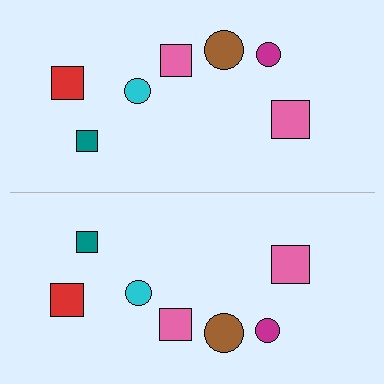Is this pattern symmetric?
Yes, this pattern has bilateral (reflection) symmetry.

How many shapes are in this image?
There are 14 shapes in this image.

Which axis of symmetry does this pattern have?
The pattern has a horizontal axis of symmetry running through the center of the image.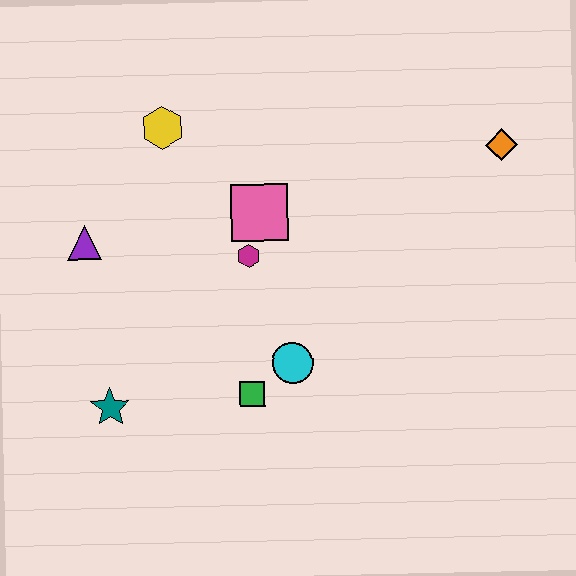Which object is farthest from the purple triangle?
The orange diamond is farthest from the purple triangle.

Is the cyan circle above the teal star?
Yes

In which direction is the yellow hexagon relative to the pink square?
The yellow hexagon is to the left of the pink square.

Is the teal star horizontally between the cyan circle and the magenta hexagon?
No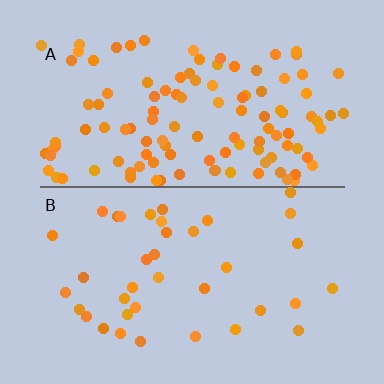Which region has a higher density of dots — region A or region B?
A (the top).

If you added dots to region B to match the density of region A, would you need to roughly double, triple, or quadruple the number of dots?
Approximately triple.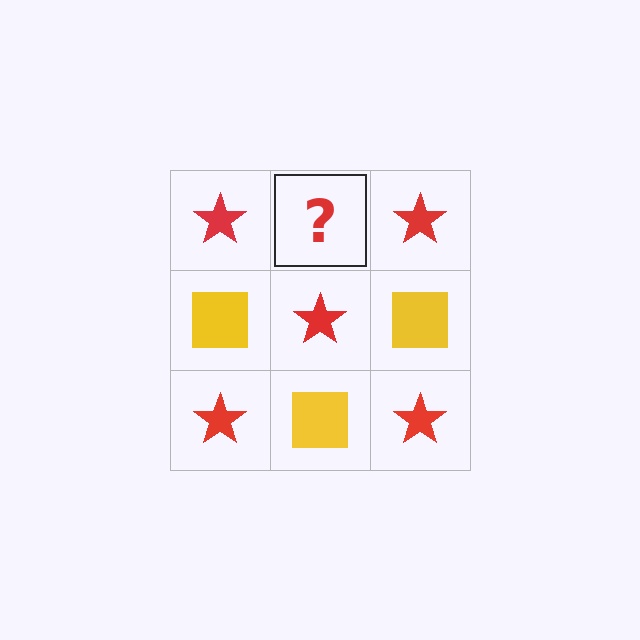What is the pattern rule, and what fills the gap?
The rule is that it alternates red star and yellow square in a checkerboard pattern. The gap should be filled with a yellow square.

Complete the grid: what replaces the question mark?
The question mark should be replaced with a yellow square.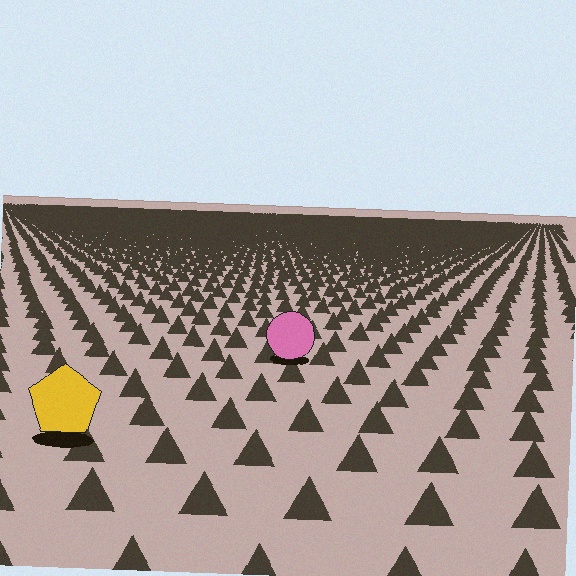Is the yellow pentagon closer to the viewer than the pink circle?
Yes. The yellow pentagon is closer — you can tell from the texture gradient: the ground texture is coarser near it.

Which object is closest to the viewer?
The yellow pentagon is closest. The texture marks near it are larger and more spread out.